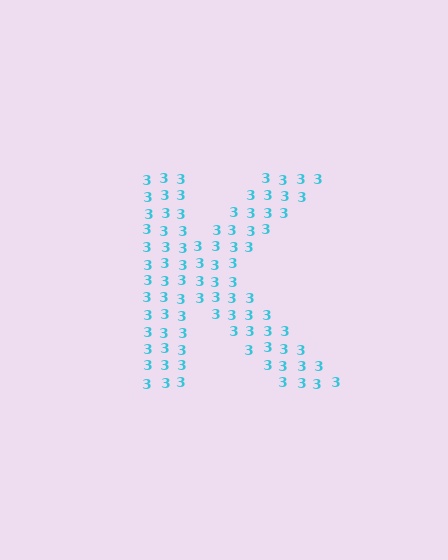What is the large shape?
The large shape is the letter K.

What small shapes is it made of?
It is made of small digit 3's.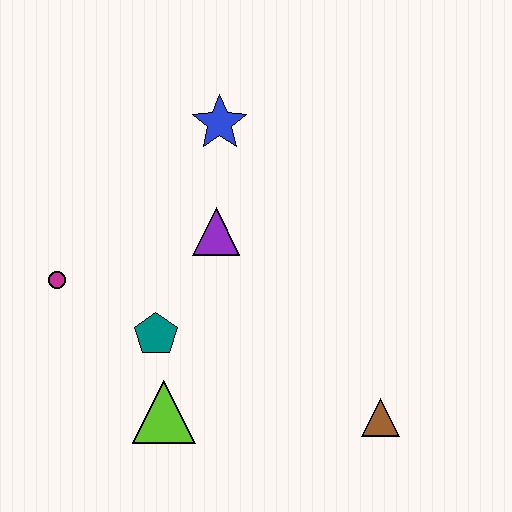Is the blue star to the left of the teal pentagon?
No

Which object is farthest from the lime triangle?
The blue star is farthest from the lime triangle.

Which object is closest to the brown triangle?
The lime triangle is closest to the brown triangle.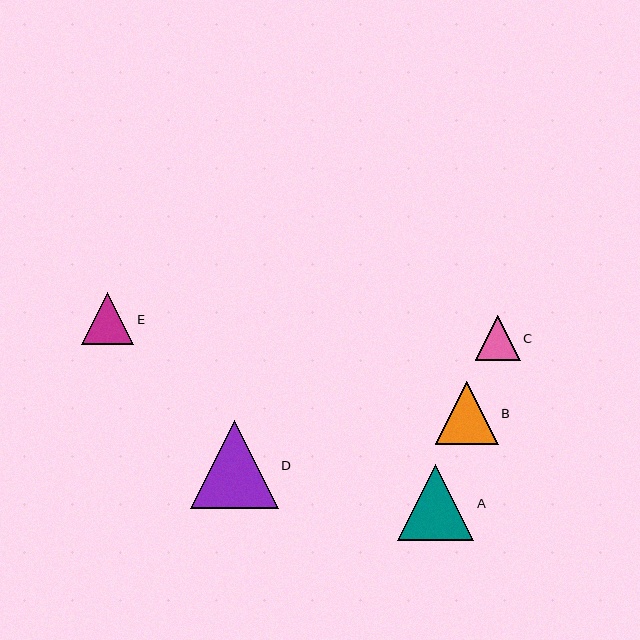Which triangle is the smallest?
Triangle C is the smallest with a size of approximately 45 pixels.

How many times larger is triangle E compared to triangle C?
Triangle E is approximately 1.2 times the size of triangle C.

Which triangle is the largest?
Triangle D is the largest with a size of approximately 88 pixels.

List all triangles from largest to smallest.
From largest to smallest: D, A, B, E, C.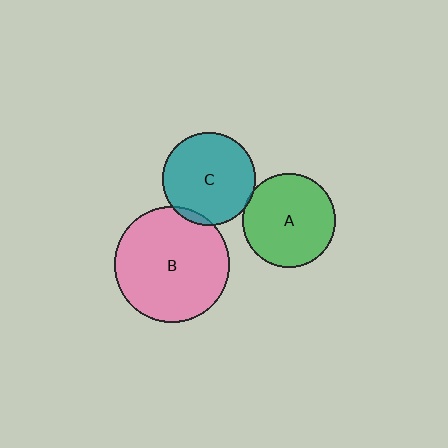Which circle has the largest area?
Circle B (pink).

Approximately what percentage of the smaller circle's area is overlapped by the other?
Approximately 5%.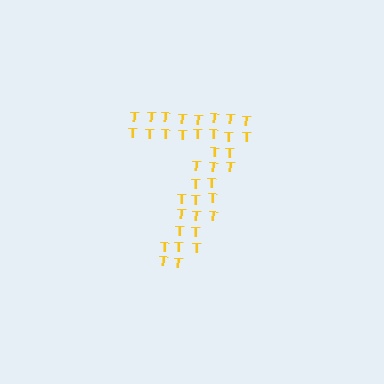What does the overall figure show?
The overall figure shows the digit 7.